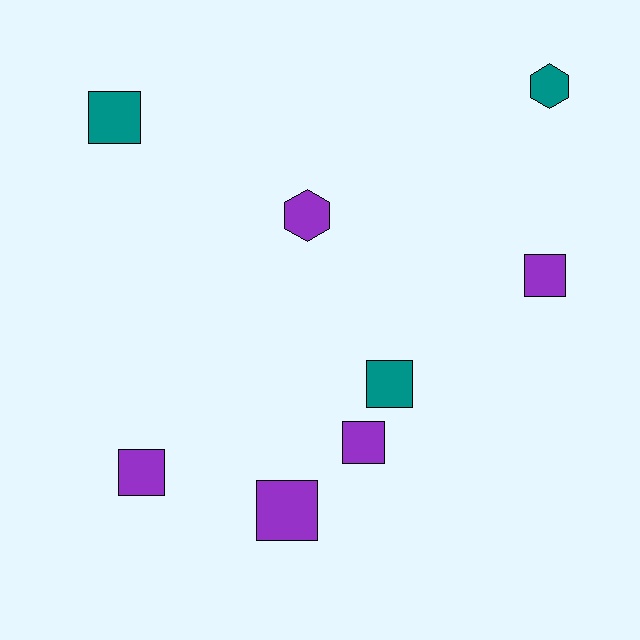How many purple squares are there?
There are 4 purple squares.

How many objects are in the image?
There are 8 objects.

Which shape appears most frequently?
Square, with 6 objects.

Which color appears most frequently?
Purple, with 5 objects.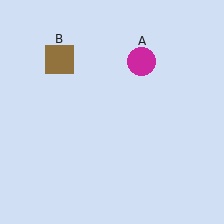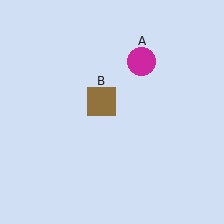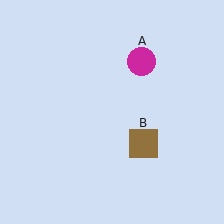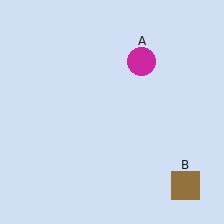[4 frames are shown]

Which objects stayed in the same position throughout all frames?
Magenta circle (object A) remained stationary.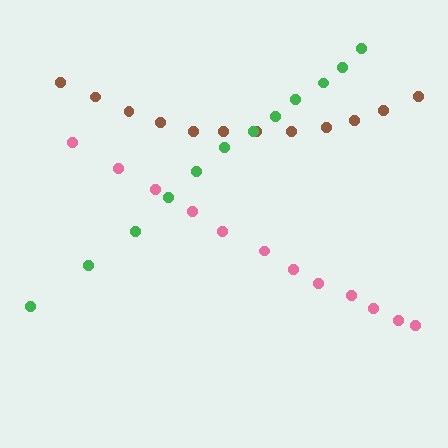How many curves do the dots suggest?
There are 3 distinct paths.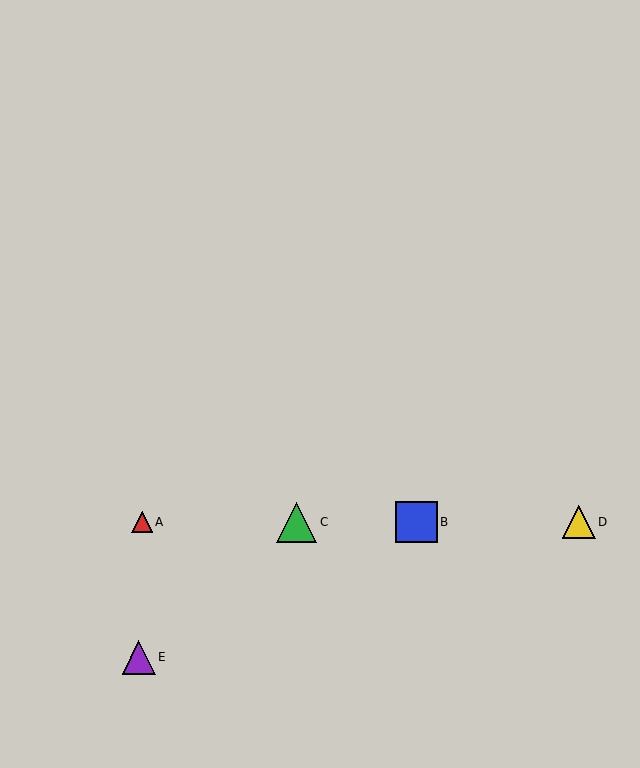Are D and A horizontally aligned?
Yes, both are at y≈522.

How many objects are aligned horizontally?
4 objects (A, B, C, D) are aligned horizontally.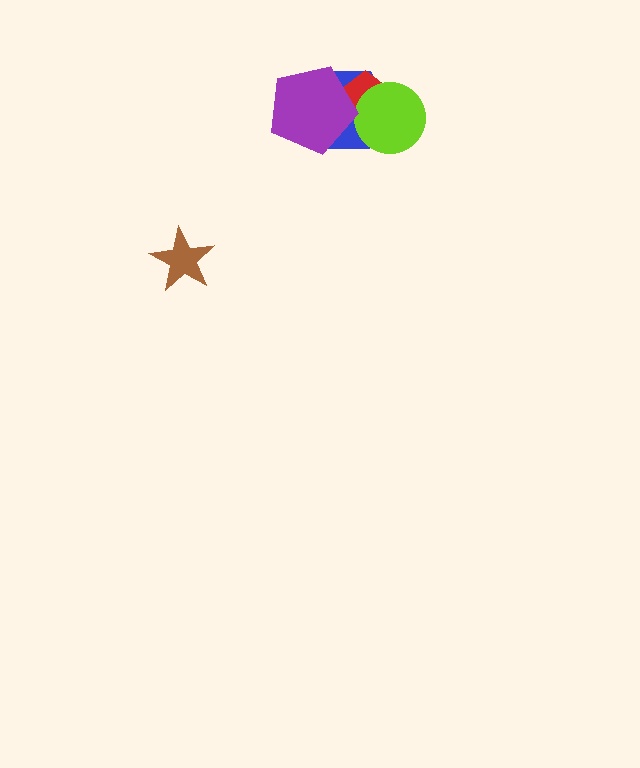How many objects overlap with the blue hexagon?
3 objects overlap with the blue hexagon.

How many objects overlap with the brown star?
0 objects overlap with the brown star.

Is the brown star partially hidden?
No, no other shape covers it.